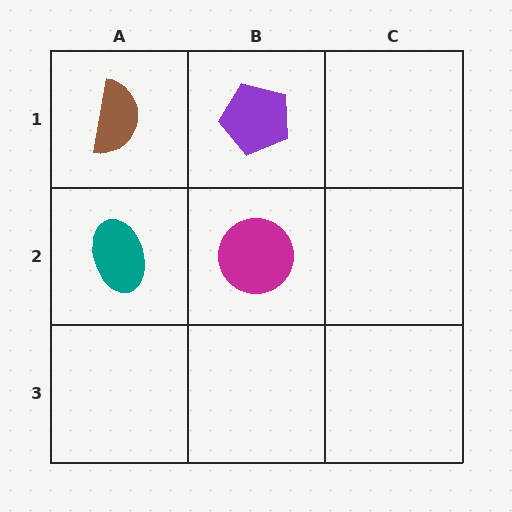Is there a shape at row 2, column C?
No, that cell is empty.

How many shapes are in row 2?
2 shapes.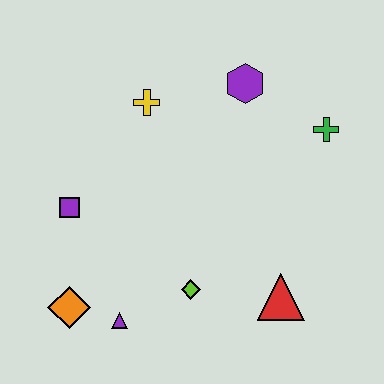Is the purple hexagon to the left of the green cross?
Yes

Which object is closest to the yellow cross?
The purple hexagon is closest to the yellow cross.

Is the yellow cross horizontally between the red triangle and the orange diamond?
Yes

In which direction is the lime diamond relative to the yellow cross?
The lime diamond is below the yellow cross.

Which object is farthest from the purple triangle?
The green cross is farthest from the purple triangle.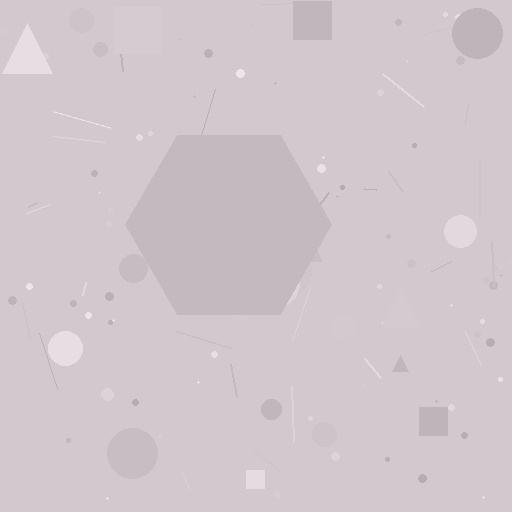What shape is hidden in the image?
A hexagon is hidden in the image.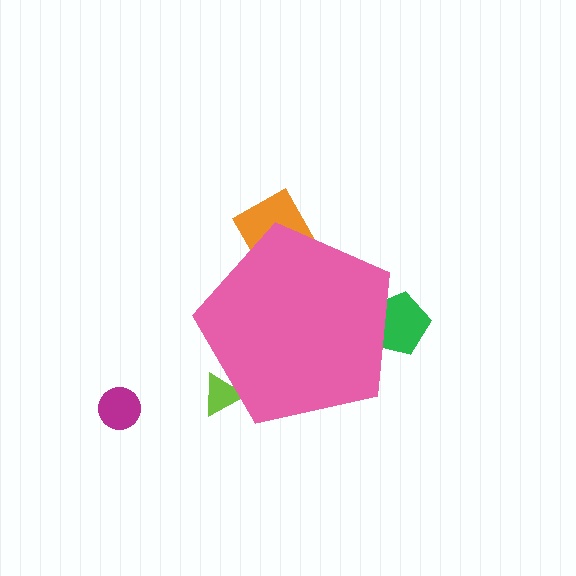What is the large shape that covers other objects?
A pink pentagon.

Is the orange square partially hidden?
Yes, the orange square is partially hidden behind the pink pentagon.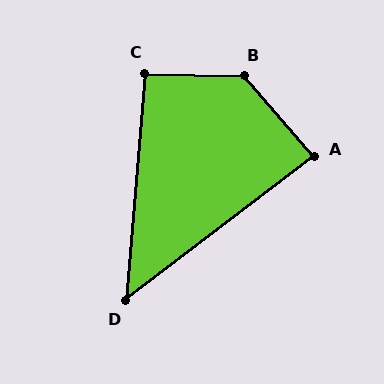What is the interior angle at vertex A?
Approximately 86 degrees (approximately right).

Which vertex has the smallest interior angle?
D, at approximately 48 degrees.